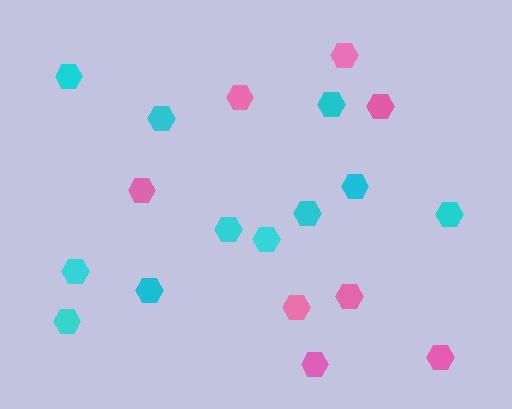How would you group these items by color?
There are 2 groups: one group of cyan hexagons (11) and one group of pink hexagons (8).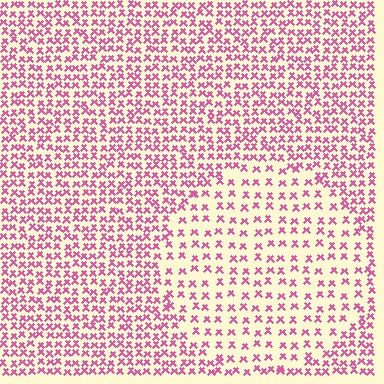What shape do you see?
I see a circle.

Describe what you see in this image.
The image contains small pink elements arranged at two different densities. A circle-shaped region is visible where the elements are less densely packed than the surrounding area.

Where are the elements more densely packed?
The elements are more densely packed outside the circle boundary.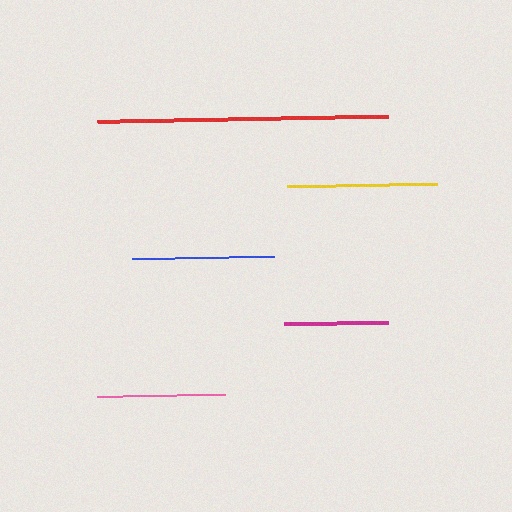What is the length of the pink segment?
The pink segment is approximately 128 pixels long.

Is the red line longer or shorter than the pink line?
The red line is longer than the pink line.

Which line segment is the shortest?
The magenta line is the shortest at approximately 103 pixels.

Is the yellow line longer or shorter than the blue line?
The yellow line is longer than the blue line.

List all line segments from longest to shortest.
From longest to shortest: red, yellow, blue, pink, magenta.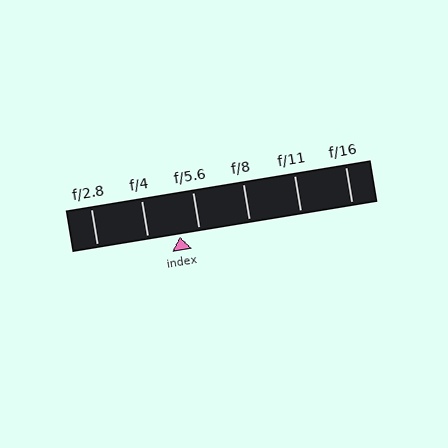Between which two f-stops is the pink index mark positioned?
The index mark is between f/4 and f/5.6.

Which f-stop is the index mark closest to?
The index mark is closest to f/5.6.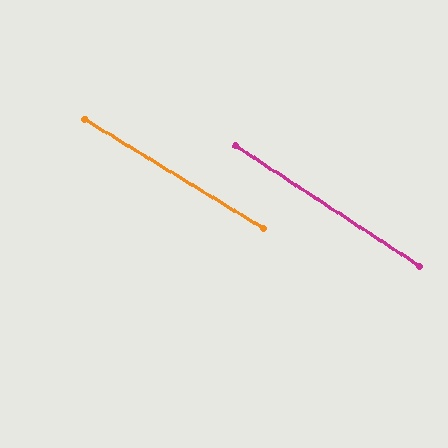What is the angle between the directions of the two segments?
Approximately 1 degree.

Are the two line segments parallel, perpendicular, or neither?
Parallel — their directions differ by only 1.5°.